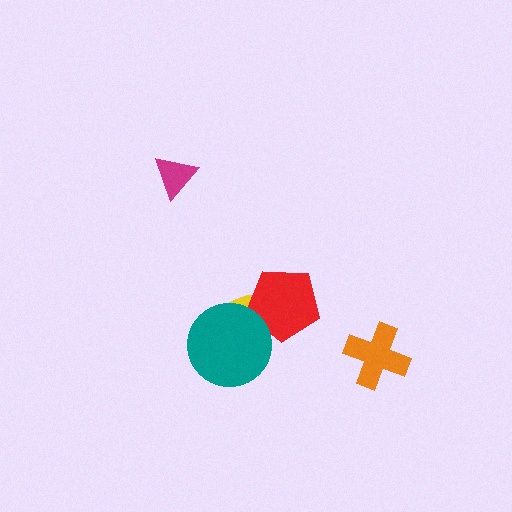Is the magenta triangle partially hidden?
No, no other shape covers it.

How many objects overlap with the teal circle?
2 objects overlap with the teal circle.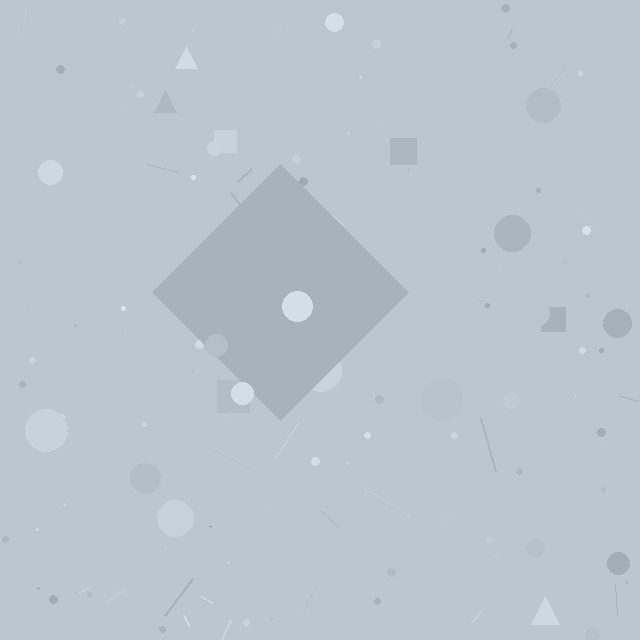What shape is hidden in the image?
A diamond is hidden in the image.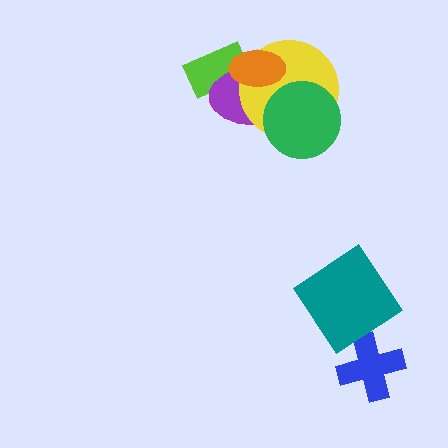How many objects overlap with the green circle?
2 objects overlap with the green circle.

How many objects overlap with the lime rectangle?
2 objects overlap with the lime rectangle.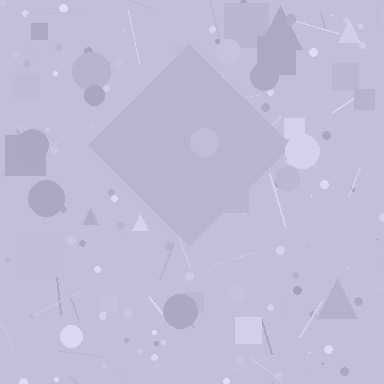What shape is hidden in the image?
A diamond is hidden in the image.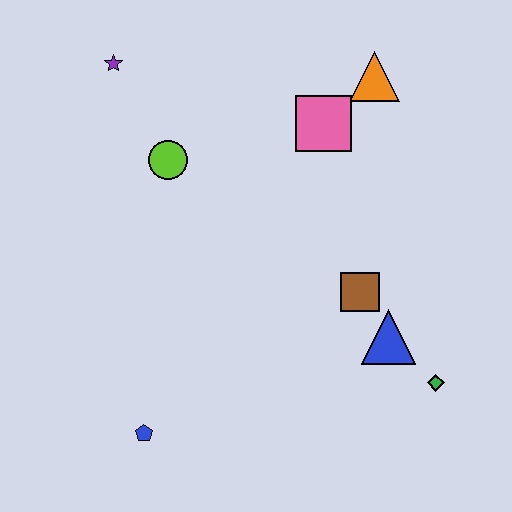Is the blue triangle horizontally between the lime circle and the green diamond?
Yes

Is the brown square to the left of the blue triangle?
Yes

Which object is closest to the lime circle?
The purple star is closest to the lime circle.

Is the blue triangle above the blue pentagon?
Yes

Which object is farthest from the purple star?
The green diamond is farthest from the purple star.